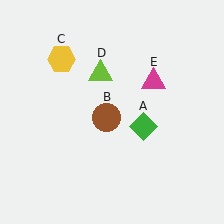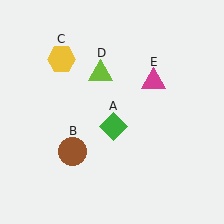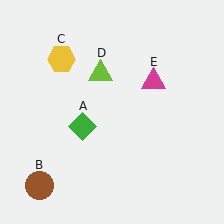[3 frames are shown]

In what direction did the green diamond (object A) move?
The green diamond (object A) moved left.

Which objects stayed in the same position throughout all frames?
Yellow hexagon (object C) and lime triangle (object D) and magenta triangle (object E) remained stationary.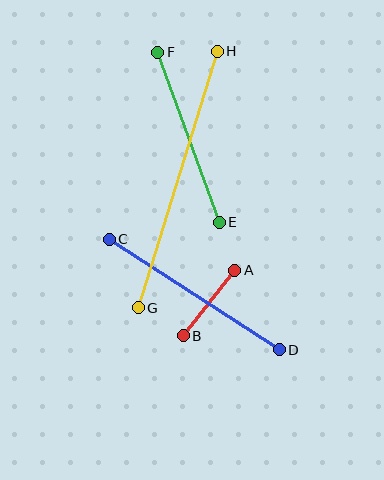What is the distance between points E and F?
The distance is approximately 181 pixels.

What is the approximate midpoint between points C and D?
The midpoint is at approximately (194, 294) pixels.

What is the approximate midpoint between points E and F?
The midpoint is at approximately (189, 137) pixels.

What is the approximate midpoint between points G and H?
The midpoint is at approximately (178, 180) pixels.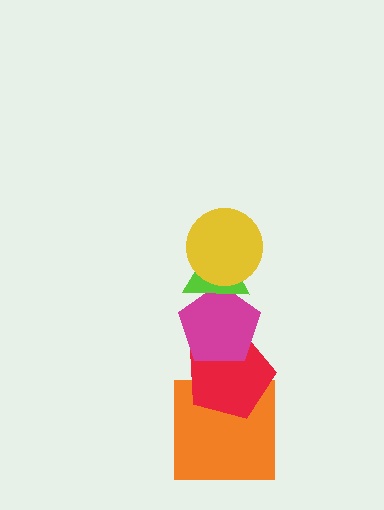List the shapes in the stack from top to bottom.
From top to bottom: the yellow circle, the lime triangle, the magenta pentagon, the red pentagon, the orange square.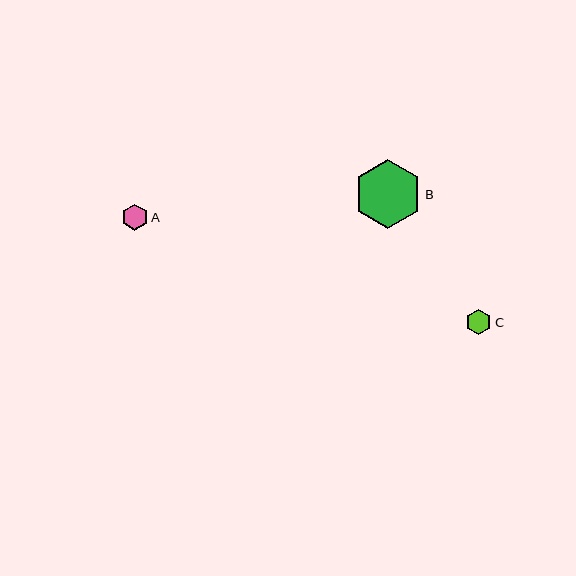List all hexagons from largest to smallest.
From largest to smallest: B, A, C.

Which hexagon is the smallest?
Hexagon C is the smallest with a size of approximately 25 pixels.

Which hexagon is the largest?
Hexagon B is the largest with a size of approximately 68 pixels.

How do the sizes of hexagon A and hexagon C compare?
Hexagon A and hexagon C are approximately the same size.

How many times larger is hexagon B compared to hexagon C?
Hexagon B is approximately 2.7 times the size of hexagon C.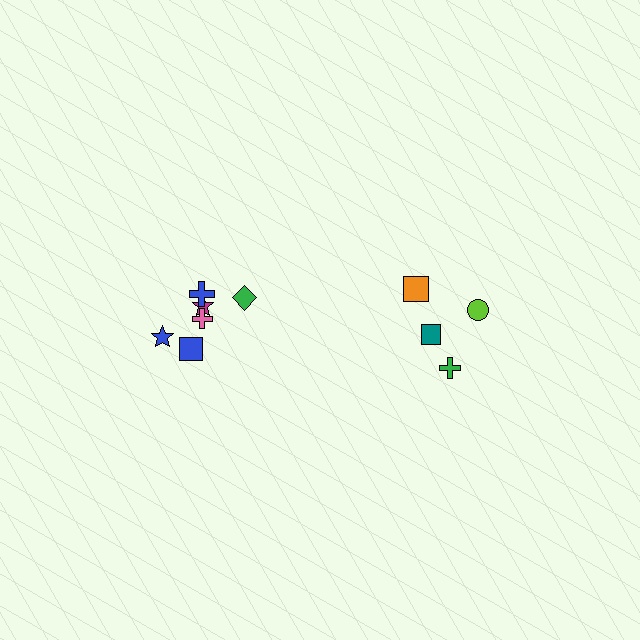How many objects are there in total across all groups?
There are 10 objects.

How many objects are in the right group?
There are 4 objects.